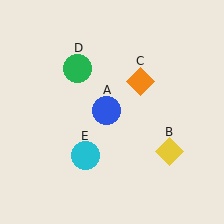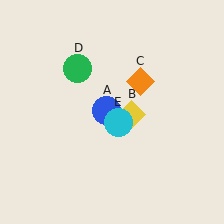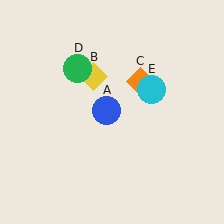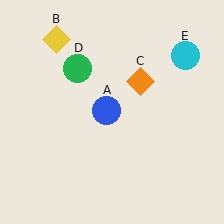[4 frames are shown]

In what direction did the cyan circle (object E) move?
The cyan circle (object E) moved up and to the right.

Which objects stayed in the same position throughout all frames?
Blue circle (object A) and orange diamond (object C) and green circle (object D) remained stationary.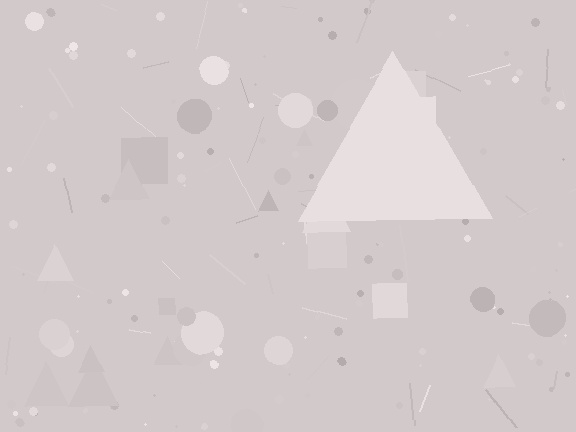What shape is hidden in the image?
A triangle is hidden in the image.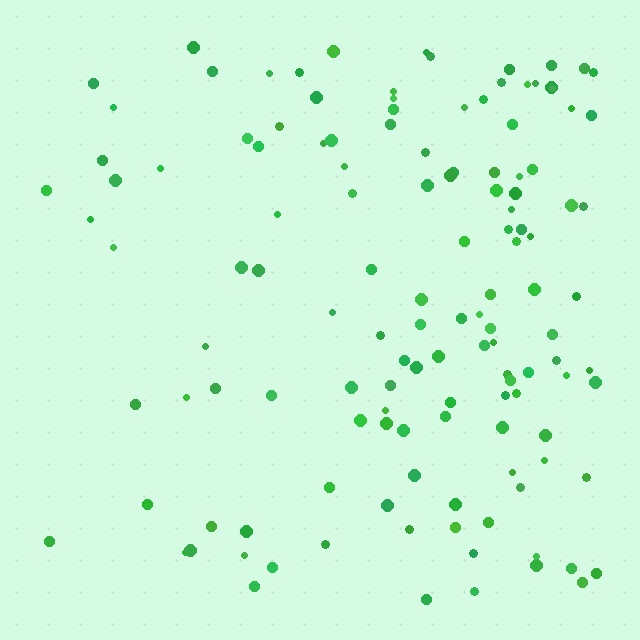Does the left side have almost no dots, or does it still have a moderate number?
Still a moderate number, just noticeably fewer than the right.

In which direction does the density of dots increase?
From left to right, with the right side densest.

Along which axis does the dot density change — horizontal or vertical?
Horizontal.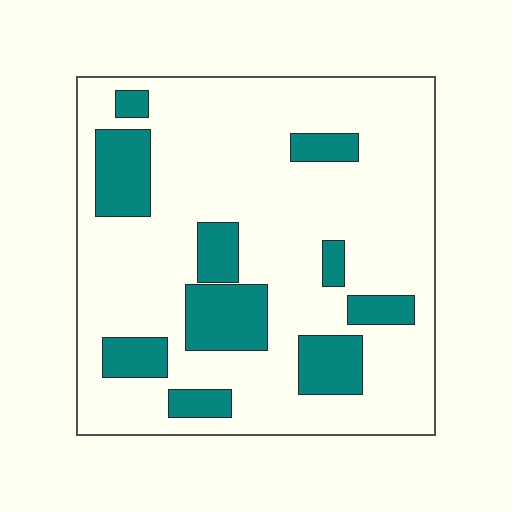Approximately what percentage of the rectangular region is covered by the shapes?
Approximately 20%.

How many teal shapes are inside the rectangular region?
10.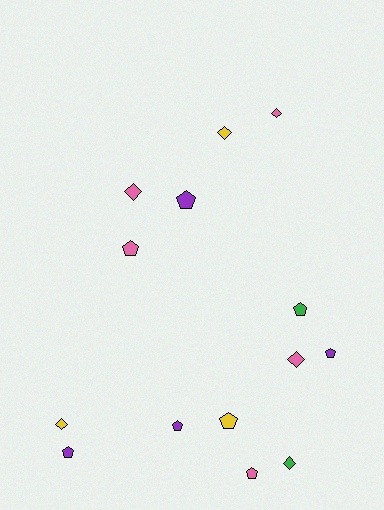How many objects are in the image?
There are 14 objects.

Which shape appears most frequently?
Pentagon, with 8 objects.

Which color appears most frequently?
Pink, with 5 objects.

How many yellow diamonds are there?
There are 2 yellow diamonds.